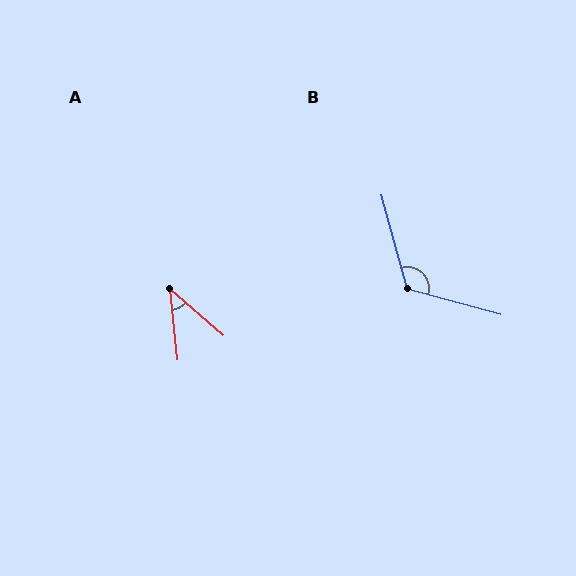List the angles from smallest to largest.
A (43°), B (120°).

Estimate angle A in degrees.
Approximately 43 degrees.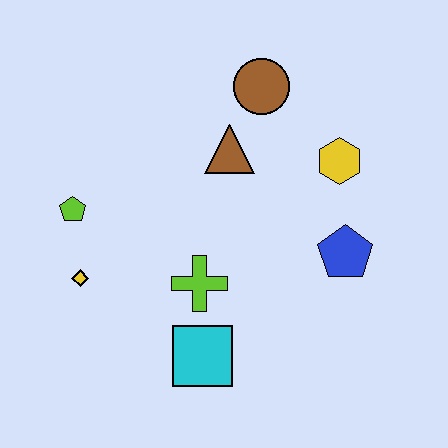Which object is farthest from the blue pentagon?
The lime pentagon is farthest from the blue pentagon.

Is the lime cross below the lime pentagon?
Yes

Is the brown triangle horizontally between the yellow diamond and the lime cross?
No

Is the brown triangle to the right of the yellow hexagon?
No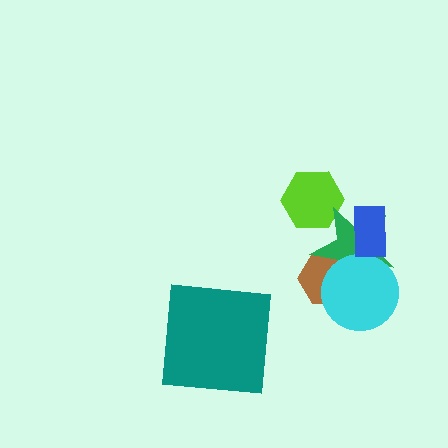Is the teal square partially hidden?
No, no other shape covers it.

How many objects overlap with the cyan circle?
2 objects overlap with the cyan circle.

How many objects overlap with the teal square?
0 objects overlap with the teal square.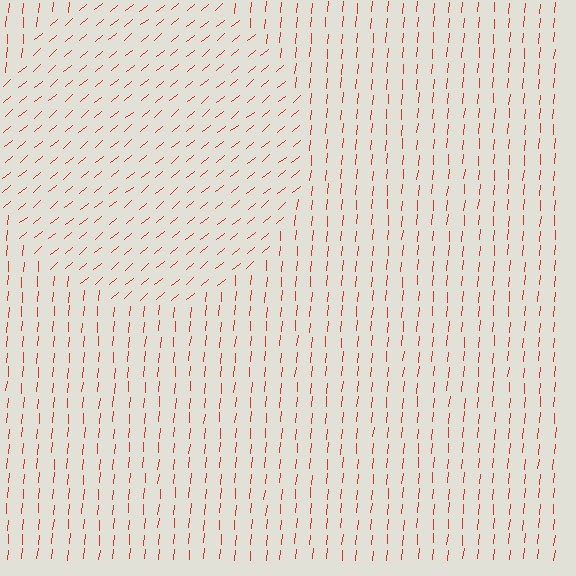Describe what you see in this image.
The image is filled with small red line segments. A circle region in the image has lines oriented differently from the surrounding lines, creating a visible texture boundary.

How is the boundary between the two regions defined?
The boundary is defined purely by a change in line orientation (approximately 45 degrees difference). All lines are the same color and thickness.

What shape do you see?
I see a circle.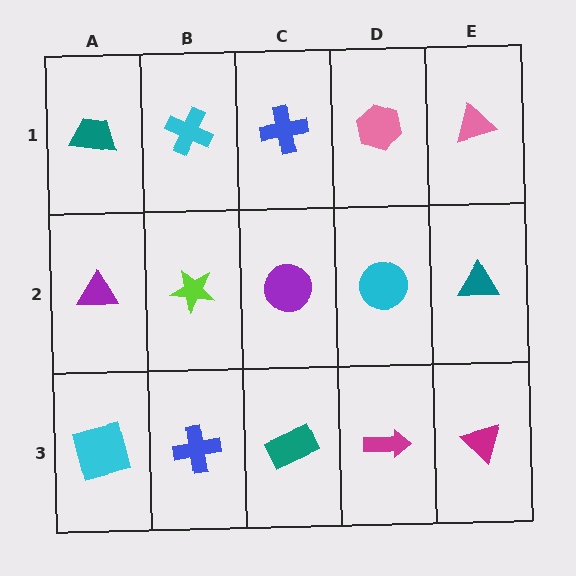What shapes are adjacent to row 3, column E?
A teal triangle (row 2, column E), a magenta arrow (row 3, column D).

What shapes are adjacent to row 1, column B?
A lime star (row 2, column B), a teal trapezoid (row 1, column A), a blue cross (row 1, column C).